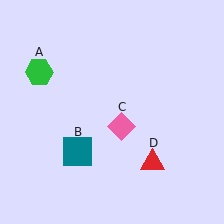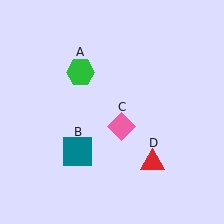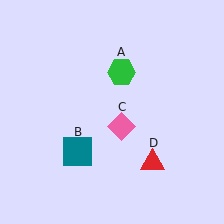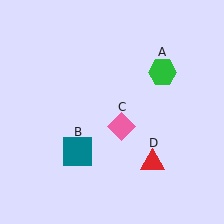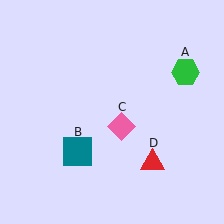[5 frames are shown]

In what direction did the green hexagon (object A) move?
The green hexagon (object A) moved right.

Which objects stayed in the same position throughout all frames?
Teal square (object B) and pink diamond (object C) and red triangle (object D) remained stationary.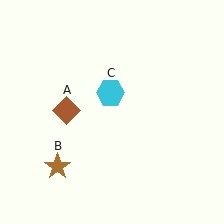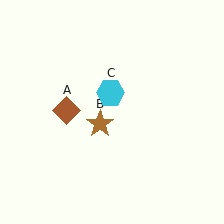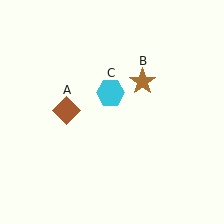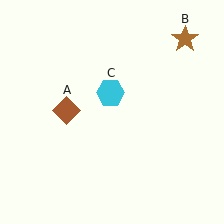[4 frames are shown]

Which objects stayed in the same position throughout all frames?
Brown diamond (object A) and cyan hexagon (object C) remained stationary.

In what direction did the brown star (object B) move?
The brown star (object B) moved up and to the right.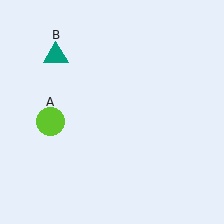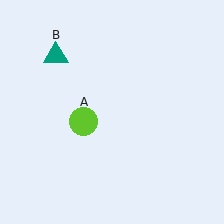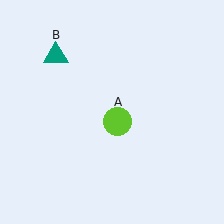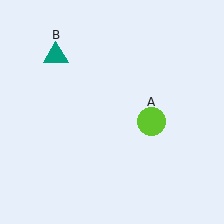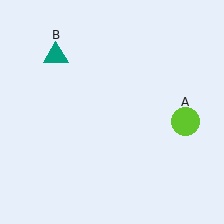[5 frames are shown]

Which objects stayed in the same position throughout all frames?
Teal triangle (object B) remained stationary.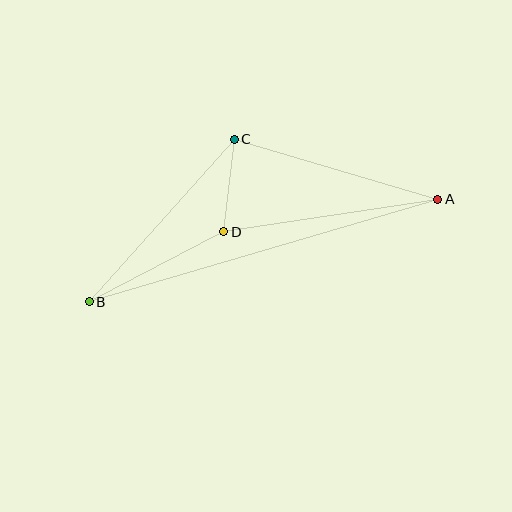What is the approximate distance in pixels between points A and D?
The distance between A and D is approximately 216 pixels.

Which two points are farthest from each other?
Points A and B are farthest from each other.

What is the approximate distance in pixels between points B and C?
The distance between B and C is approximately 218 pixels.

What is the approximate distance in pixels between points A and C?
The distance between A and C is approximately 212 pixels.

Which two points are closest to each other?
Points C and D are closest to each other.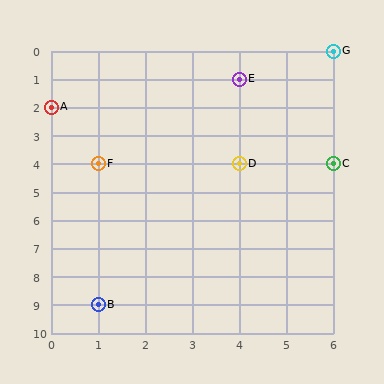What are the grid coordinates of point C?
Point C is at grid coordinates (6, 4).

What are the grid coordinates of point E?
Point E is at grid coordinates (4, 1).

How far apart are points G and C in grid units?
Points G and C are 4 rows apart.